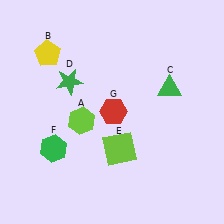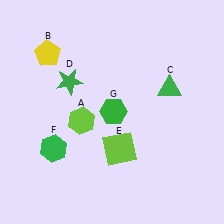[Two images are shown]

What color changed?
The hexagon (G) changed from red in Image 1 to green in Image 2.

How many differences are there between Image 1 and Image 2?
There is 1 difference between the two images.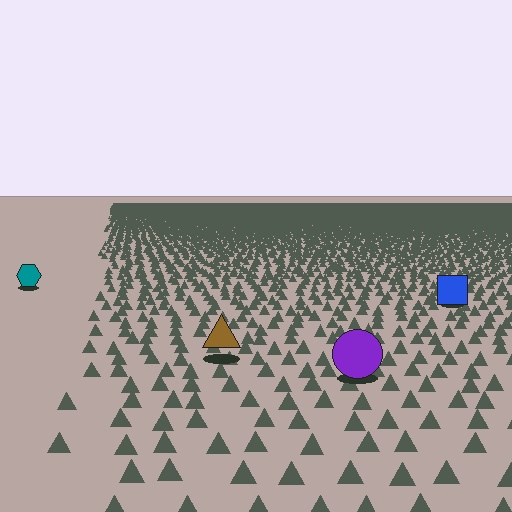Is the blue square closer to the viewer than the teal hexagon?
Yes. The blue square is closer — you can tell from the texture gradient: the ground texture is coarser near it.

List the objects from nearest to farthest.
From nearest to farthest: the purple circle, the brown triangle, the blue square, the teal hexagon.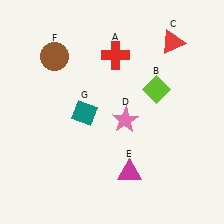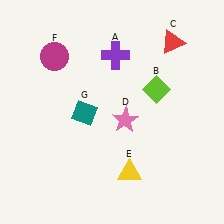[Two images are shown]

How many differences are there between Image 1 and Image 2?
There are 3 differences between the two images.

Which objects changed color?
A changed from red to purple. E changed from magenta to yellow. F changed from brown to magenta.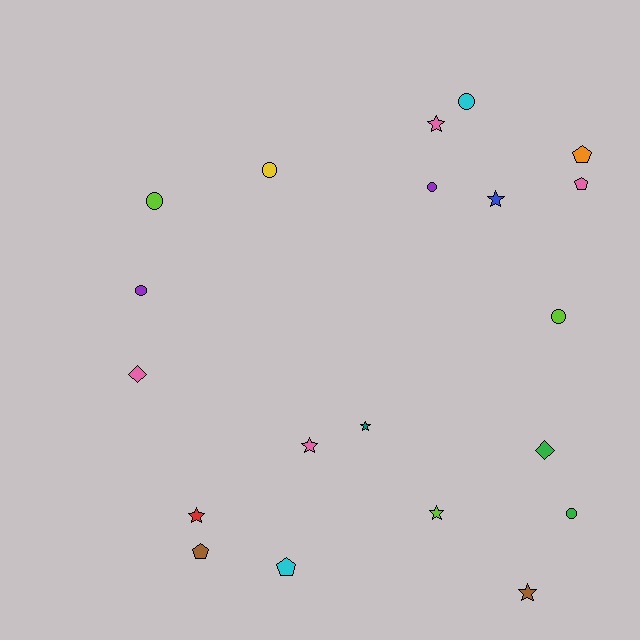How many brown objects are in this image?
There are 2 brown objects.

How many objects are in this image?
There are 20 objects.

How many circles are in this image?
There are 7 circles.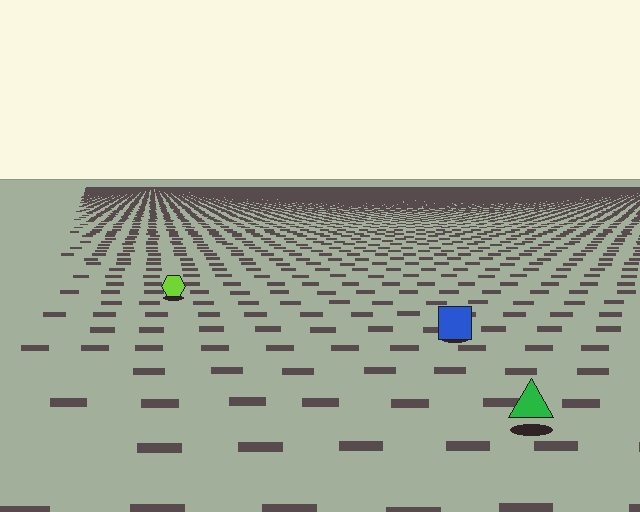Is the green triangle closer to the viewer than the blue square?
Yes. The green triangle is closer — you can tell from the texture gradient: the ground texture is coarser near it.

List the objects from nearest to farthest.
From nearest to farthest: the green triangle, the blue square, the lime hexagon.